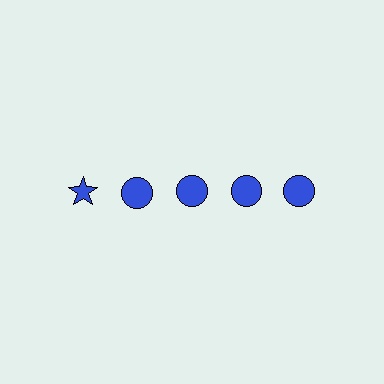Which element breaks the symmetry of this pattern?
The blue star in the top row, leftmost column breaks the symmetry. All other shapes are blue circles.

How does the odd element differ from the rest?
It has a different shape: star instead of circle.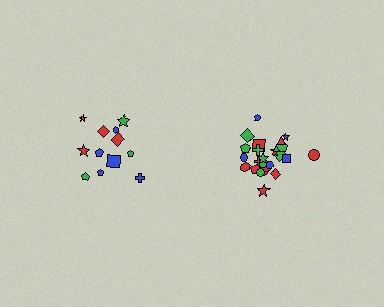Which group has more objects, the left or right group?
The right group.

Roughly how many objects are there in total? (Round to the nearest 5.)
Roughly 35 objects in total.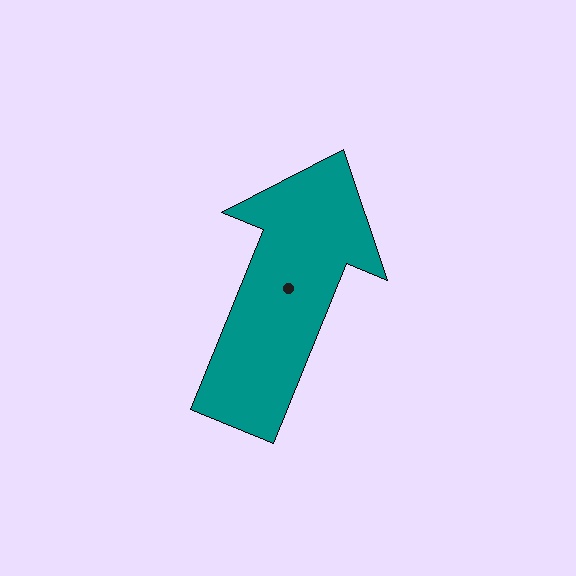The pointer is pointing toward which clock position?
Roughly 1 o'clock.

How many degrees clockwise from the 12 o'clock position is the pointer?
Approximately 22 degrees.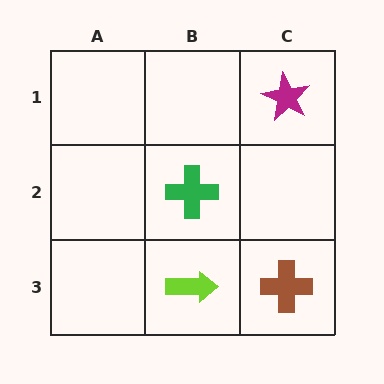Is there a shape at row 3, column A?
No, that cell is empty.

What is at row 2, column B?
A green cross.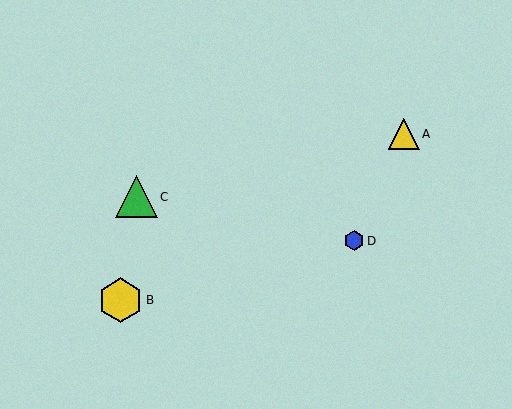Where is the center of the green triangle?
The center of the green triangle is at (136, 197).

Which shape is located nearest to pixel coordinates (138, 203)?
The green triangle (labeled C) at (136, 197) is nearest to that location.